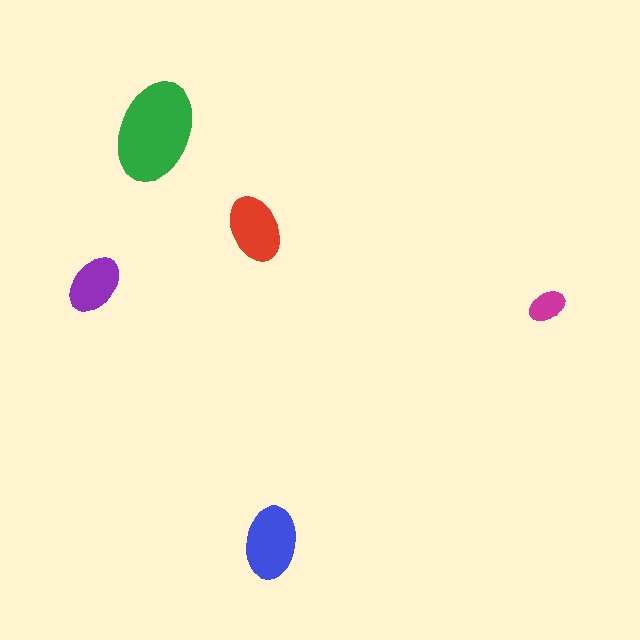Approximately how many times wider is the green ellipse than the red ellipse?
About 1.5 times wider.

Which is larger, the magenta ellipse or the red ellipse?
The red one.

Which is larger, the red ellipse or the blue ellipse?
The blue one.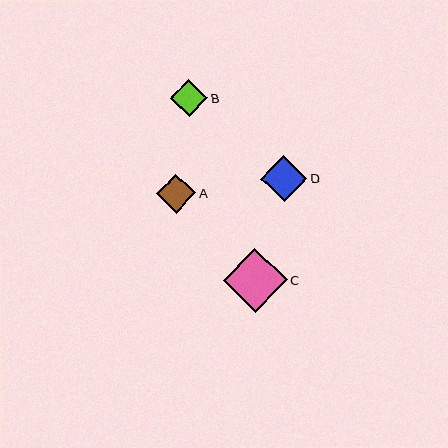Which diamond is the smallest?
Diamond B is the smallest with a size of approximately 37 pixels.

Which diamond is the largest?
Diamond C is the largest with a size of approximately 64 pixels.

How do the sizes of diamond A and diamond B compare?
Diamond A and diamond B are approximately the same size.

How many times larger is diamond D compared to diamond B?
Diamond D is approximately 1.2 times the size of diamond B.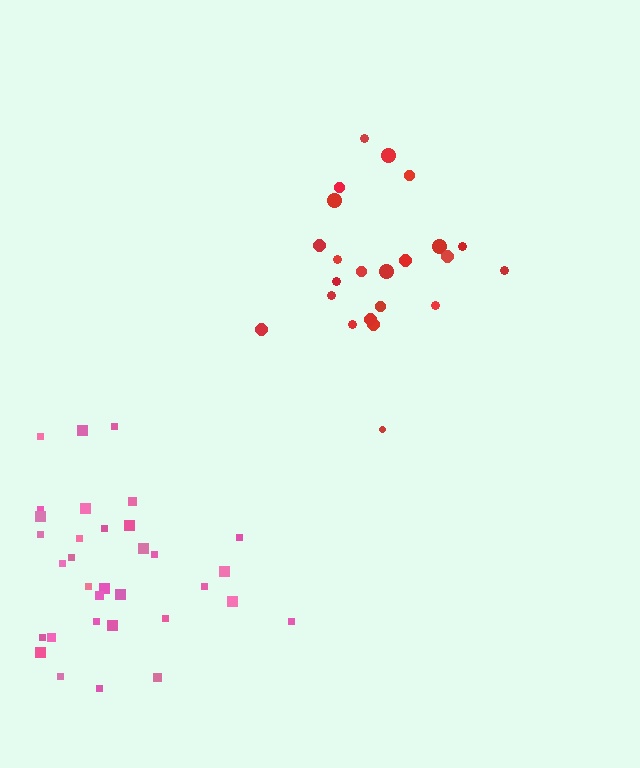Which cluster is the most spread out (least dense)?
Red.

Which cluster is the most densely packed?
Pink.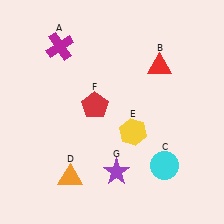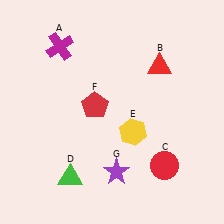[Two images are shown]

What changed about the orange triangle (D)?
In Image 1, D is orange. In Image 2, it changed to green.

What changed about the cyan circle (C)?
In Image 1, C is cyan. In Image 2, it changed to red.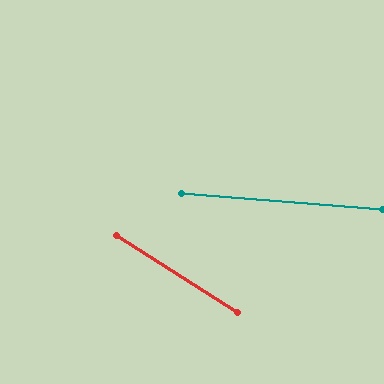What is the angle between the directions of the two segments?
Approximately 28 degrees.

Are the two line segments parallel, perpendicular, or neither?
Neither parallel nor perpendicular — they differ by about 28°.